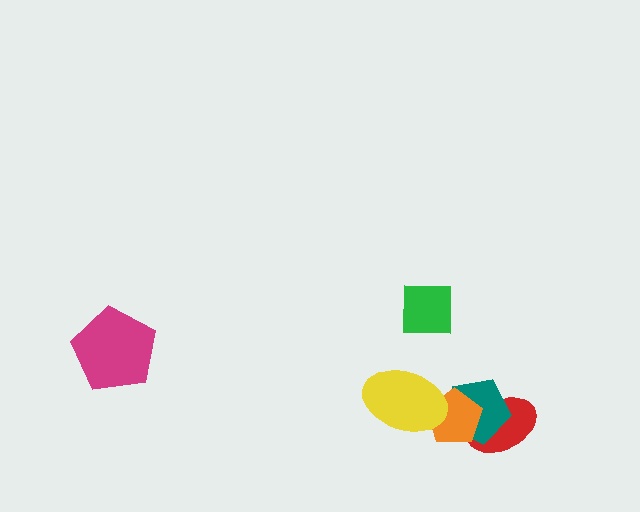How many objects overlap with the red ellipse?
2 objects overlap with the red ellipse.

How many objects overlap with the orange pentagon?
3 objects overlap with the orange pentagon.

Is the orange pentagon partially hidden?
Yes, it is partially covered by another shape.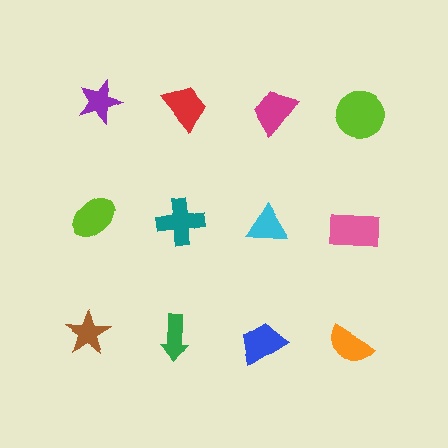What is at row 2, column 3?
A cyan triangle.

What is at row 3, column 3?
A blue trapezoid.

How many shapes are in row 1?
4 shapes.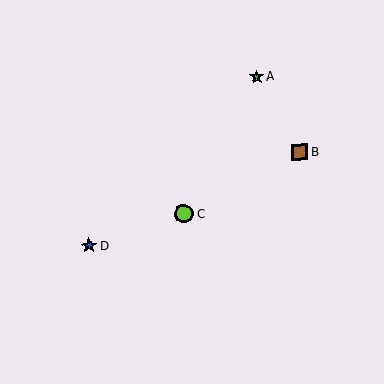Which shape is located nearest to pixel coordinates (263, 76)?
The green star (labeled A) at (257, 77) is nearest to that location.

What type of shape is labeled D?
Shape D is a blue star.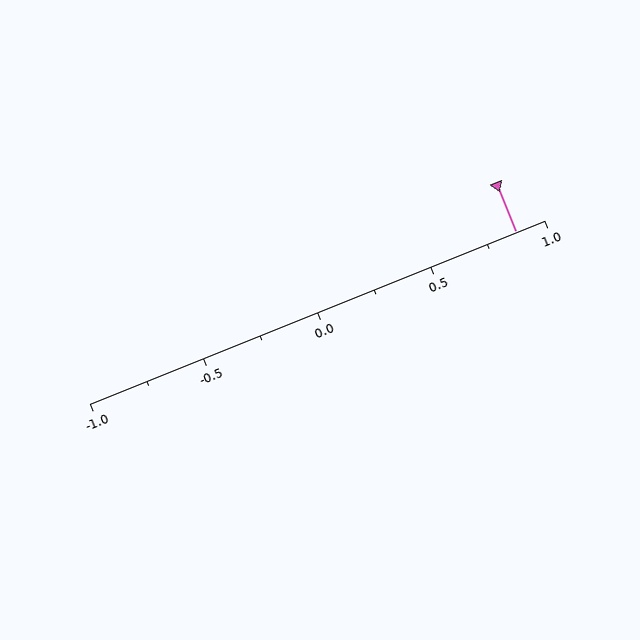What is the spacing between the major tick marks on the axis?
The major ticks are spaced 0.5 apart.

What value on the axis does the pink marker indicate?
The marker indicates approximately 0.88.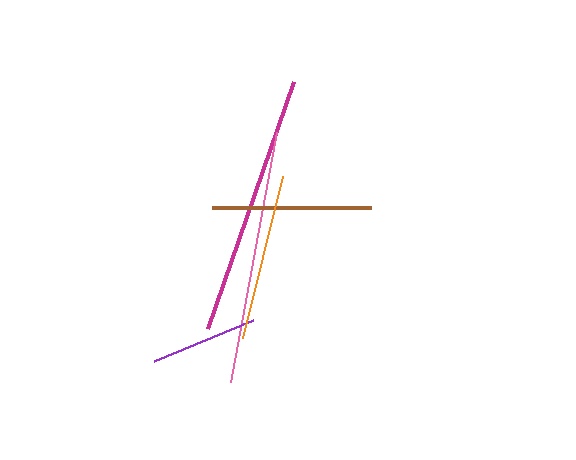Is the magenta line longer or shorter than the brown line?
The magenta line is longer than the brown line.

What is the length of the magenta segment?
The magenta segment is approximately 261 pixels long.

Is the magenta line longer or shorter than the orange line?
The magenta line is longer than the orange line.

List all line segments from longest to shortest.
From longest to shortest: magenta, pink, orange, brown, purple.